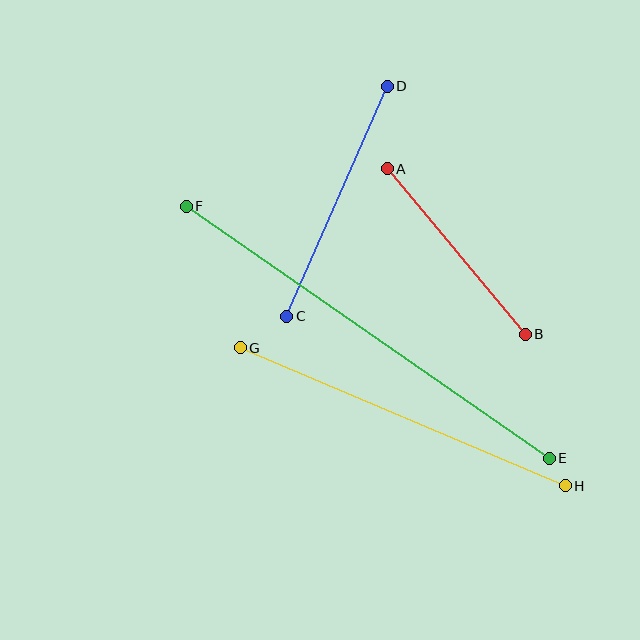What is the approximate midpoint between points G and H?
The midpoint is at approximately (403, 417) pixels.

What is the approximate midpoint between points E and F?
The midpoint is at approximately (368, 332) pixels.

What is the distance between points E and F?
The distance is approximately 442 pixels.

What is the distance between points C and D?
The distance is approximately 251 pixels.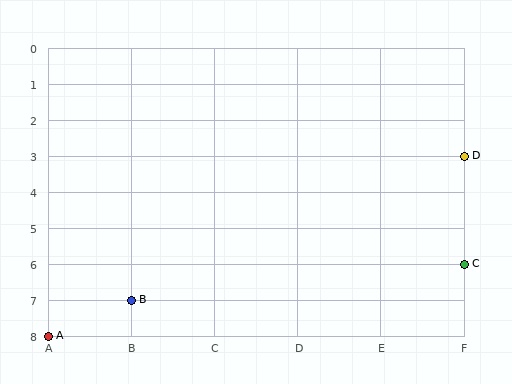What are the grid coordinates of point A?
Point A is at grid coordinates (A, 8).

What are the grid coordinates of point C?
Point C is at grid coordinates (F, 6).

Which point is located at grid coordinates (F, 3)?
Point D is at (F, 3).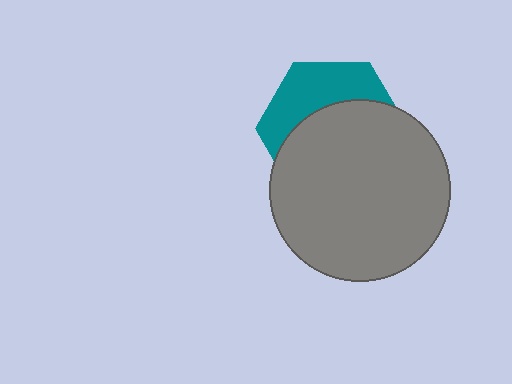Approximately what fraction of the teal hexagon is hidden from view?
Roughly 62% of the teal hexagon is hidden behind the gray circle.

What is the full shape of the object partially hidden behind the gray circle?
The partially hidden object is a teal hexagon.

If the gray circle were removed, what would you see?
You would see the complete teal hexagon.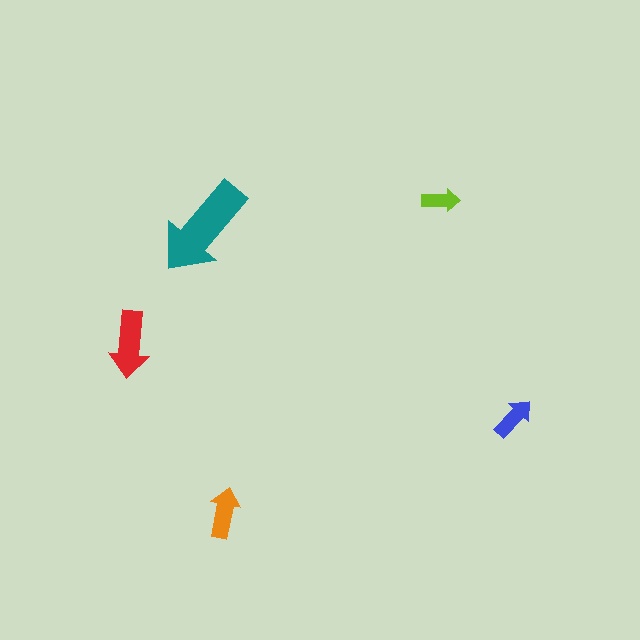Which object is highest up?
The lime arrow is topmost.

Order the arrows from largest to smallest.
the teal one, the red one, the orange one, the blue one, the lime one.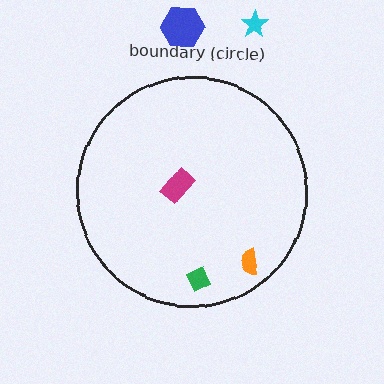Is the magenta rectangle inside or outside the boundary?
Inside.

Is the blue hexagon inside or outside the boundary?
Outside.